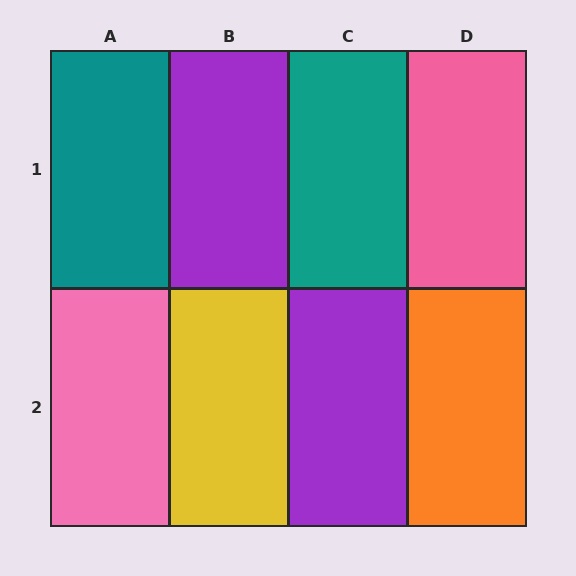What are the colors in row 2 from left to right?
Pink, yellow, purple, orange.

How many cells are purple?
2 cells are purple.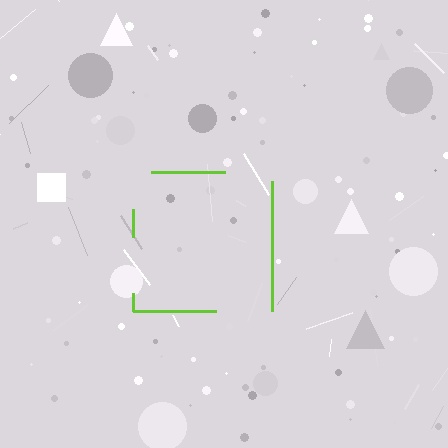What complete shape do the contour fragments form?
The contour fragments form a square.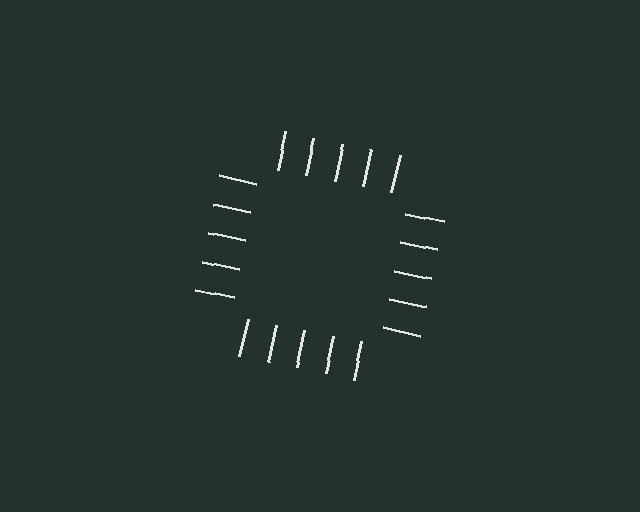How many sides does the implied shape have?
4 sides — the line-ends trace a square.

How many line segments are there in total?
20 — 5 along each of the 4 edges.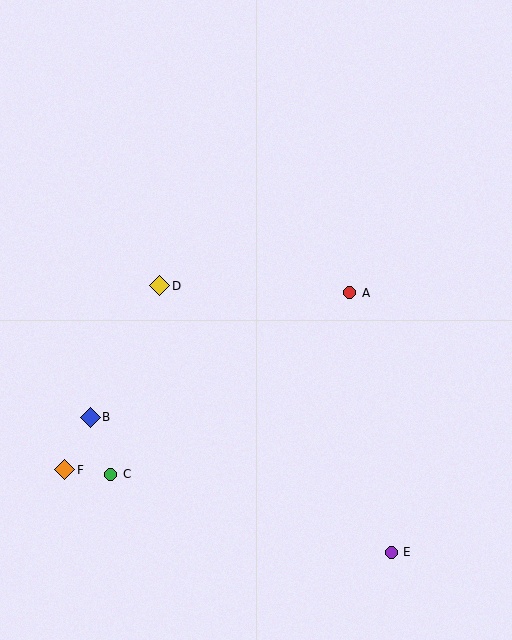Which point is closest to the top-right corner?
Point A is closest to the top-right corner.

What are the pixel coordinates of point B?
Point B is at (90, 417).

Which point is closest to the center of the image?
Point A at (350, 293) is closest to the center.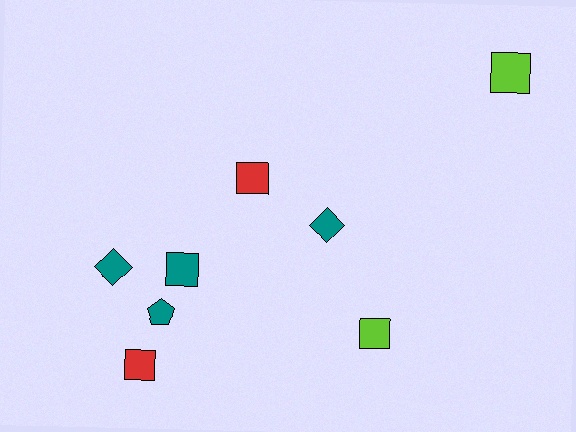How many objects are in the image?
There are 8 objects.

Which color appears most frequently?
Teal, with 4 objects.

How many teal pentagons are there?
There is 1 teal pentagon.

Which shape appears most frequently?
Square, with 5 objects.